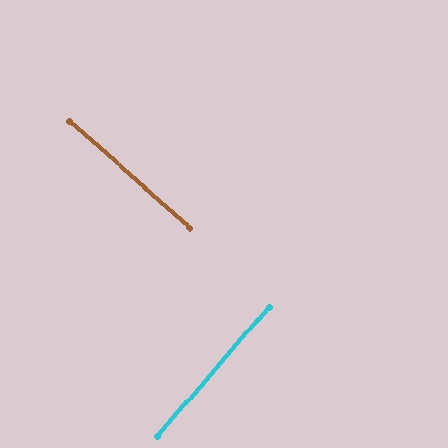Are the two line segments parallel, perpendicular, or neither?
Perpendicular — they meet at approximately 89°.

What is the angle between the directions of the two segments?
Approximately 89 degrees.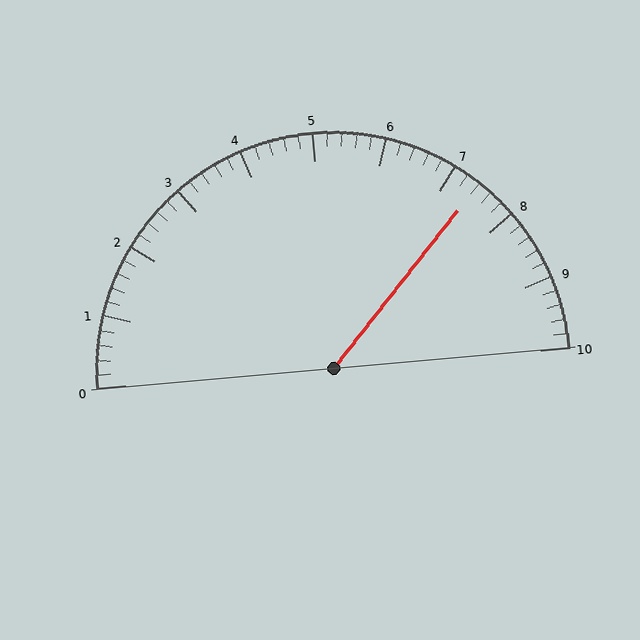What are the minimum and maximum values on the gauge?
The gauge ranges from 0 to 10.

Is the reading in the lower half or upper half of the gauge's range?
The reading is in the upper half of the range (0 to 10).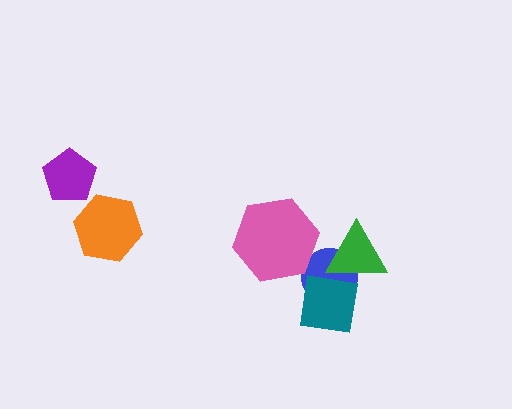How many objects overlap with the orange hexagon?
0 objects overlap with the orange hexagon.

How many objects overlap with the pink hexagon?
1 object overlaps with the pink hexagon.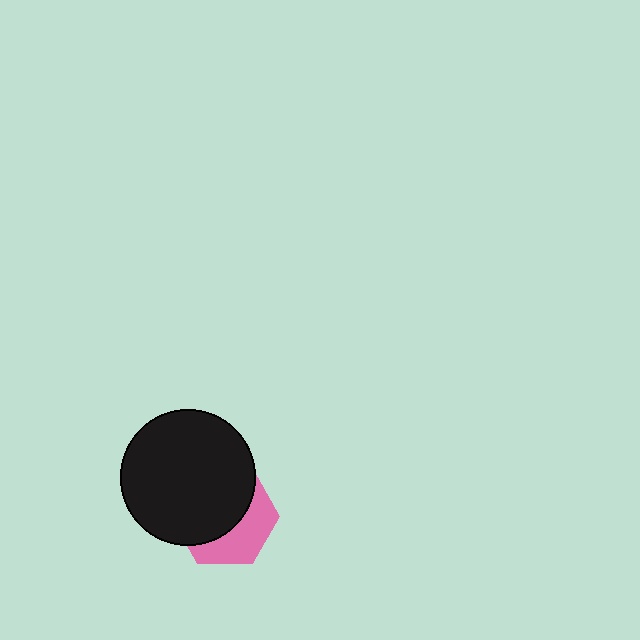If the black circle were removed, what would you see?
You would see the complete pink hexagon.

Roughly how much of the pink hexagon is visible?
A small part of it is visible (roughly 40%).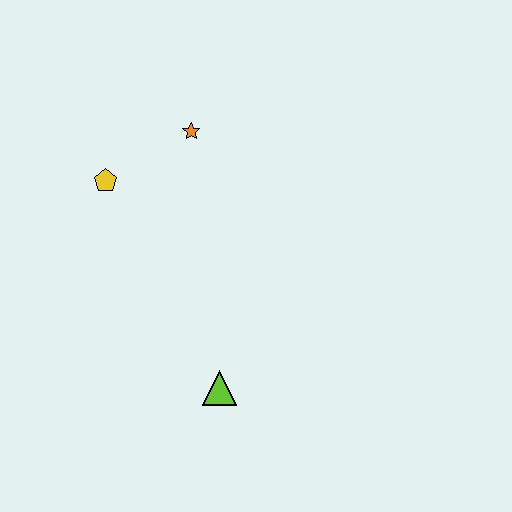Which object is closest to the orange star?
The yellow pentagon is closest to the orange star.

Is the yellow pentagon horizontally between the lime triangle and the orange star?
No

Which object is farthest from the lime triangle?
The orange star is farthest from the lime triangle.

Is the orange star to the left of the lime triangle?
Yes